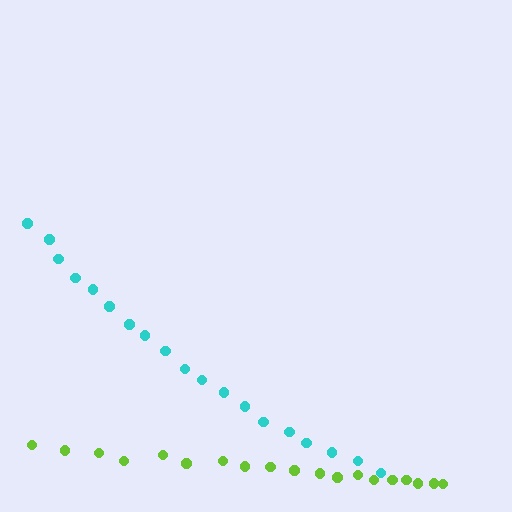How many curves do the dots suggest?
There are 2 distinct paths.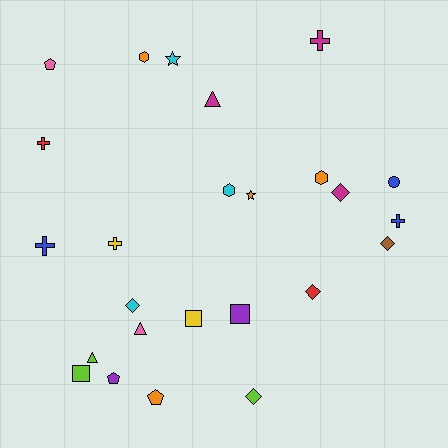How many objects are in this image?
There are 25 objects.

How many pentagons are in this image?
There are 3 pentagons.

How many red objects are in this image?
There are 2 red objects.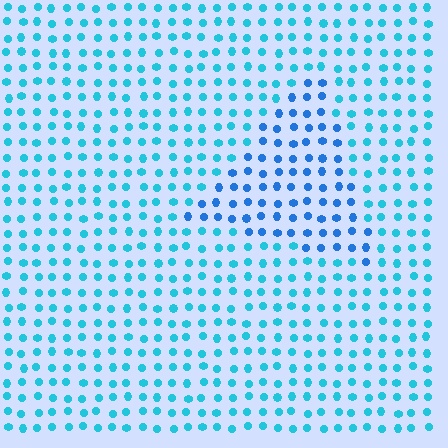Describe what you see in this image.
The image is filled with small cyan elements in a uniform arrangement. A triangle-shaped region is visible where the elements are tinted to a slightly different hue, forming a subtle color boundary.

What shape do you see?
I see a triangle.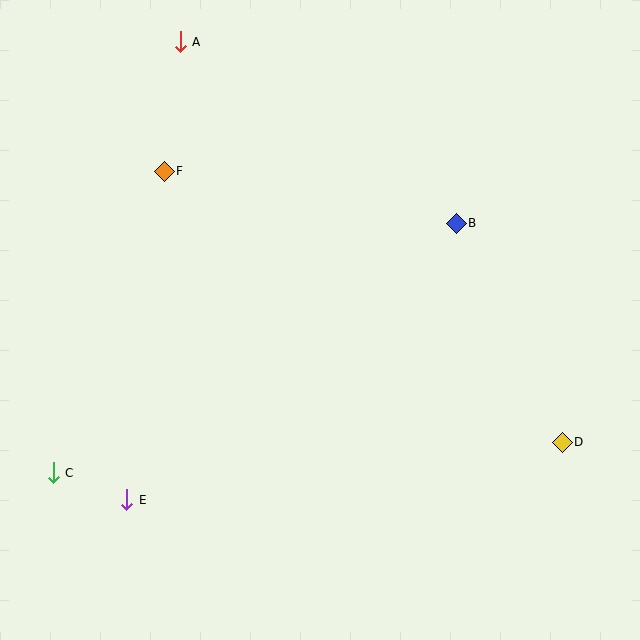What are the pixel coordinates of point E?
Point E is at (127, 500).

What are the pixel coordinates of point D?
Point D is at (562, 442).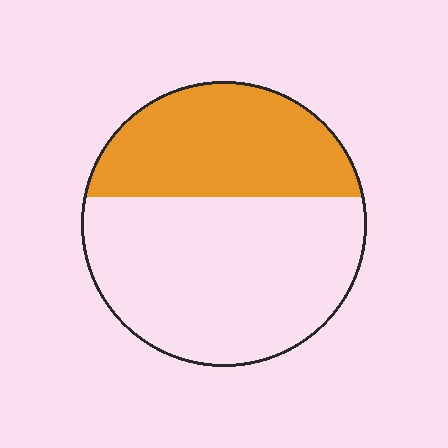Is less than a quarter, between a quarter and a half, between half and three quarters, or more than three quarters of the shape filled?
Between a quarter and a half.